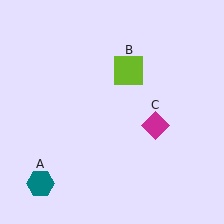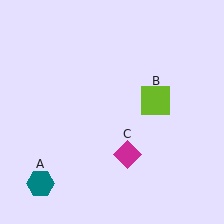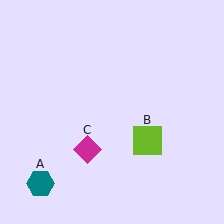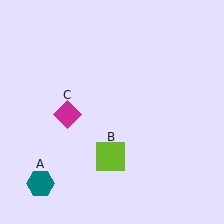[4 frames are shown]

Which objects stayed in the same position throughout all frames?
Teal hexagon (object A) remained stationary.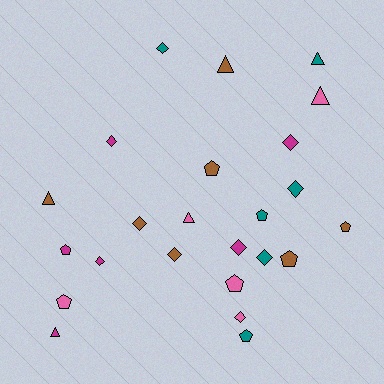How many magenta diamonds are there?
There are 4 magenta diamonds.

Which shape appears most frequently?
Diamond, with 10 objects.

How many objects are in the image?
There are 24 objects.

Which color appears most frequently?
Brown, with 7 objects.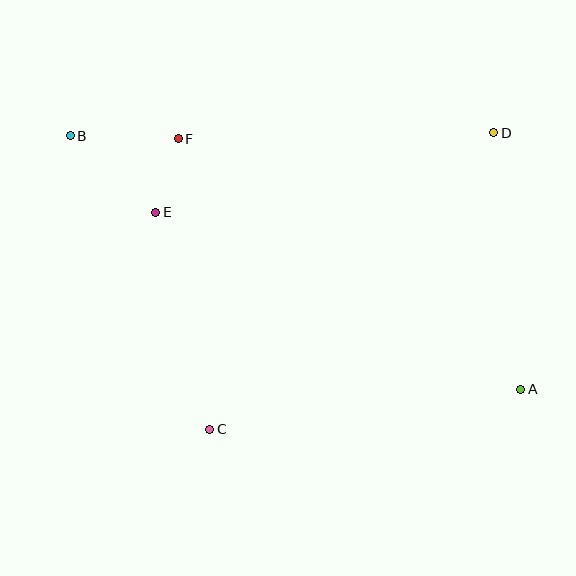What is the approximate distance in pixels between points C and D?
The distance between C and D is approximately 411 pixels.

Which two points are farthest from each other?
Points A and B are farthest from each other.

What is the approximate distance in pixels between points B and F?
The distance between B and F is approximately 108 pixels.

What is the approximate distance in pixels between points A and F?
The distance between A and F is approximately 425 pixels.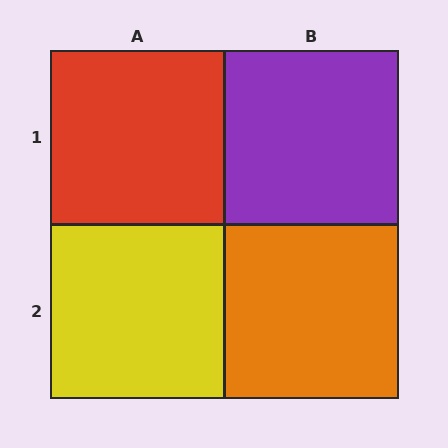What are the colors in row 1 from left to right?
Red, purple.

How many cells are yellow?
1 cell is yellow.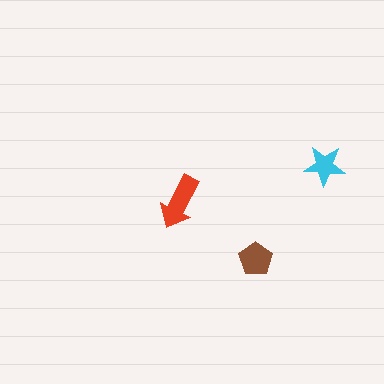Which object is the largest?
The red arrow.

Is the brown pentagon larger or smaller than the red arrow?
Smaller.